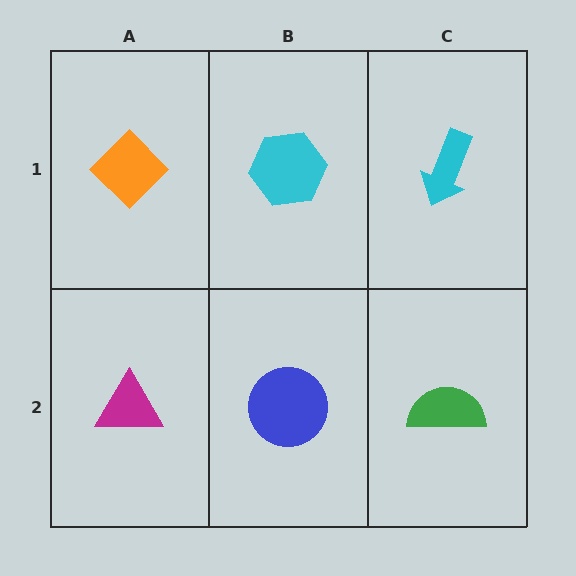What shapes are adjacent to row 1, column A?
A magenta triangle (row 2, column A), a cyan hexagon (row 1, column B).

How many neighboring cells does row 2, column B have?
3.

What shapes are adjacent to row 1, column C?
A green semicircle (row 2, column C), a cyan hexagon (row 1, column B).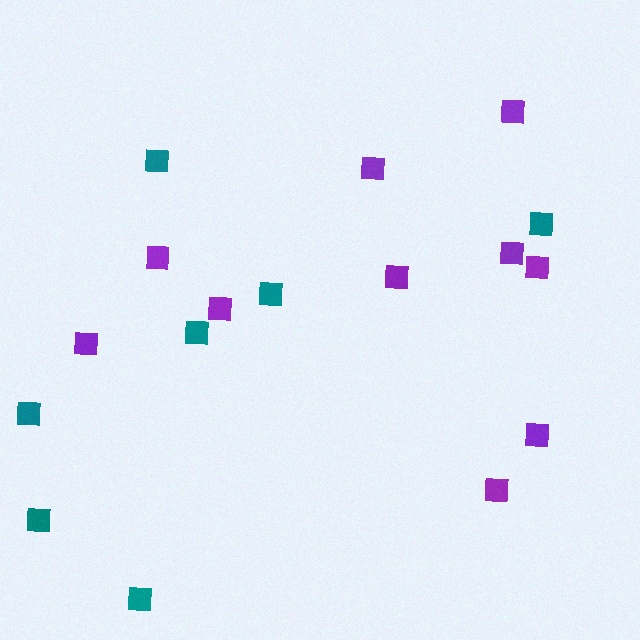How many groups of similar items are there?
There are 2 groups: one group of teal squares (7) and one group of purple squares (10).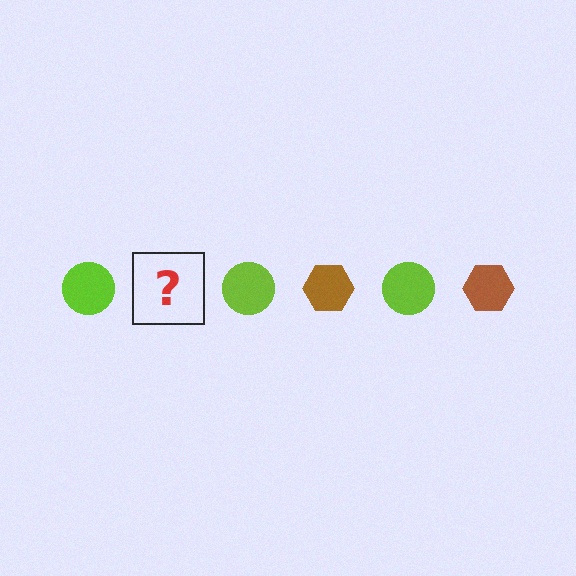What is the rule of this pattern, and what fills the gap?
The rule is that the pattern alternates between lime circle and brown hexagon. The gap should be filled with a brown hexagon.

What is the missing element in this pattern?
The missing element is a brown hexagon.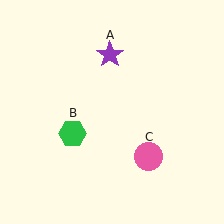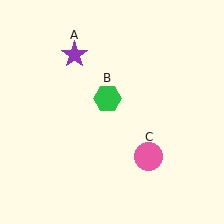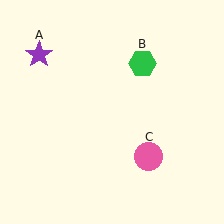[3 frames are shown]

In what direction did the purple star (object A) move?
The purple star (object A) moved left.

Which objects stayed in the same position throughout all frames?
Pink circle (object C) remained stationary.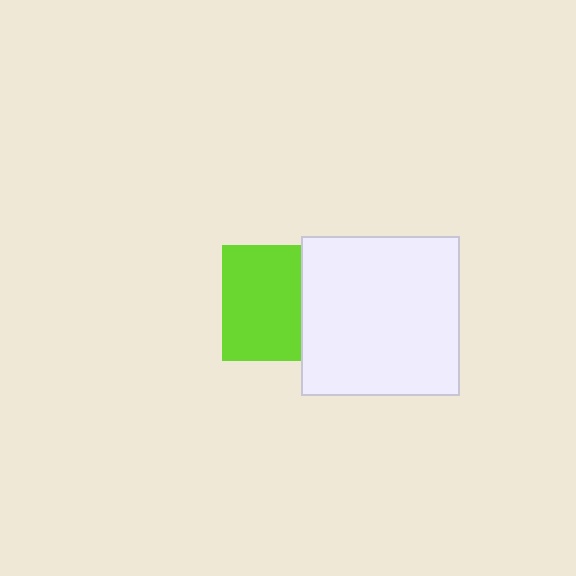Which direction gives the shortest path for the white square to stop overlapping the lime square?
Moving right gives the shortest separation.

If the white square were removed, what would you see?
You would see the complete lime square.